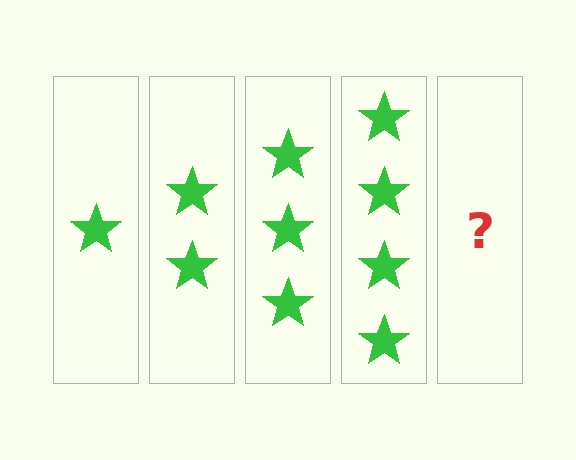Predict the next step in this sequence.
The next step is 5 stars.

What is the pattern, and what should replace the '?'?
The pattern is that each step adds one more star. The '?' should be 5 stars.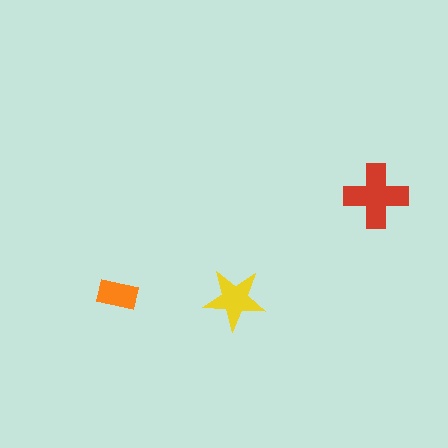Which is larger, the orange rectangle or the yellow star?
The yellow star.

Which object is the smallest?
The orange rectangle.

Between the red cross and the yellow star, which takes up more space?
The red cross.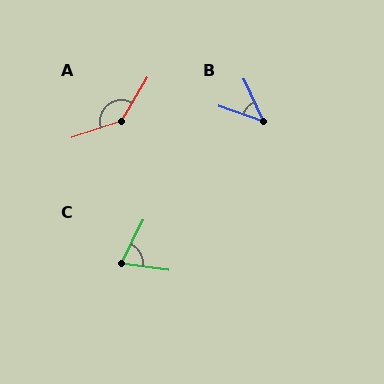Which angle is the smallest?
B, at approximately 46 degrees.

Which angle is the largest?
A, at approximately 139 degrees.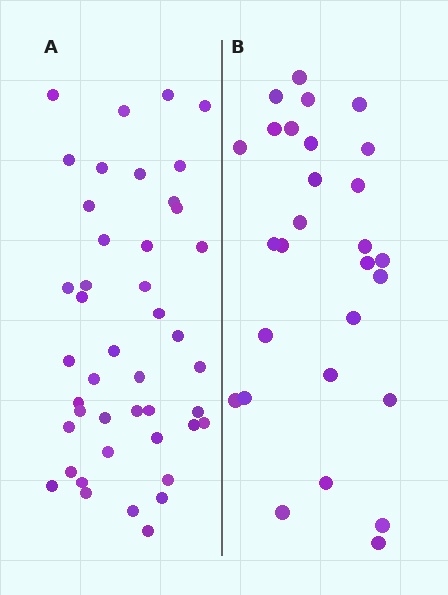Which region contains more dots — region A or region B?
Region A (the left region) has more dots.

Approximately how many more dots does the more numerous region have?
Region A has approximately 15 more dots than region B.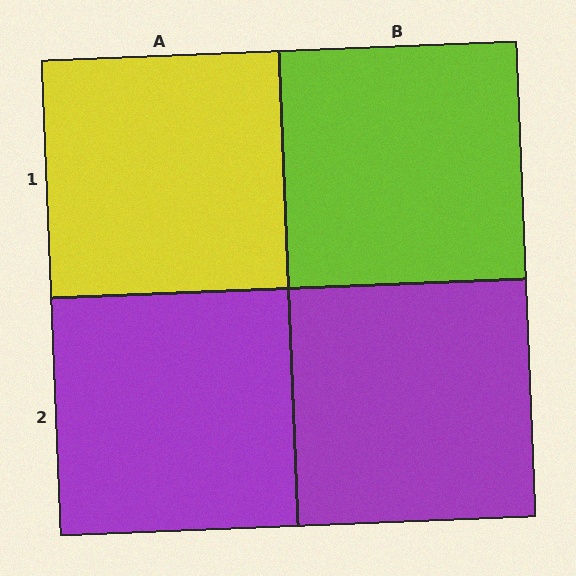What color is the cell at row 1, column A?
Yellow.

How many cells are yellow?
1 cell is yellow.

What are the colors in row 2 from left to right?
Purple, purple.